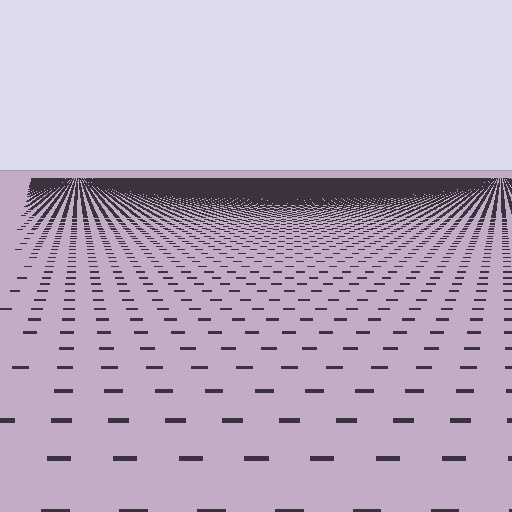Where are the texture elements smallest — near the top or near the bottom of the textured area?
Near the top.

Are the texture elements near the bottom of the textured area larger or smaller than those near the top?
Larger. Near the bottom, elements are closer to the viewer and appear at a bigger on-screen size.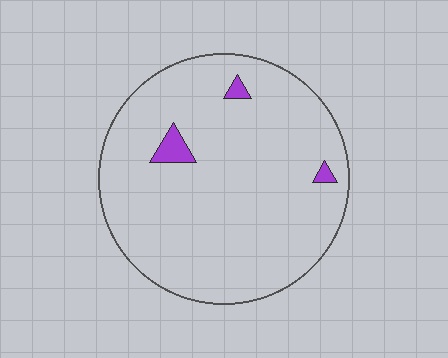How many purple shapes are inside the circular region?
3.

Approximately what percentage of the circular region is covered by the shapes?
Approximately 5%.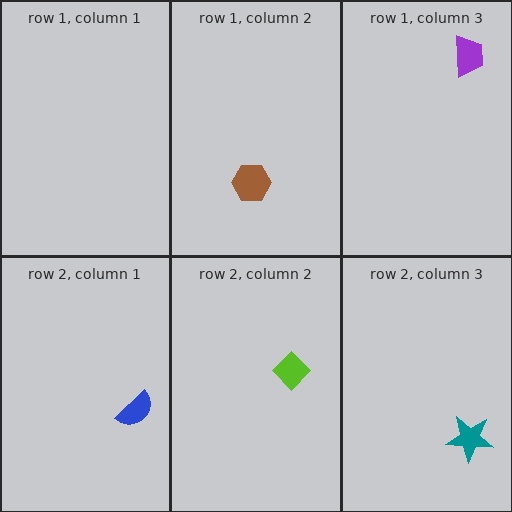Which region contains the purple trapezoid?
The row 1, column 3 region.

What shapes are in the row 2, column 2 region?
The lime diamond.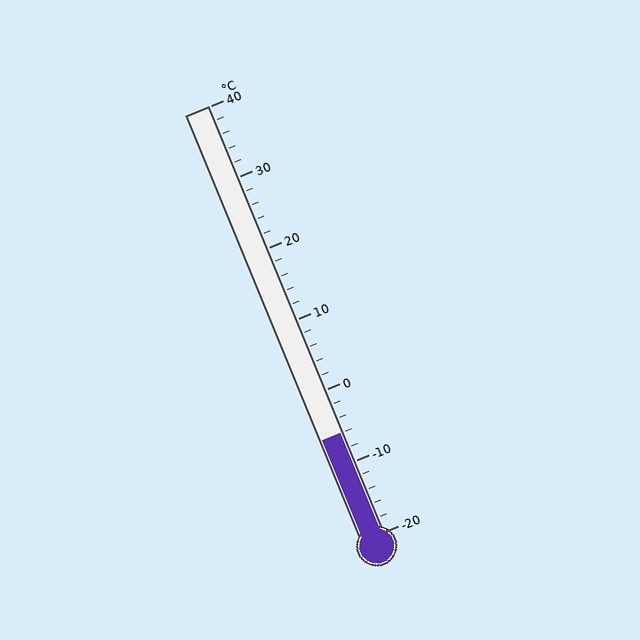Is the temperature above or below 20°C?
The temperature is below 20°C.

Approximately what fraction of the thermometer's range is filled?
The thermometer is filled to approximately 25% of its range.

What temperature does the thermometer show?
The thermometer shows approximately -6°C.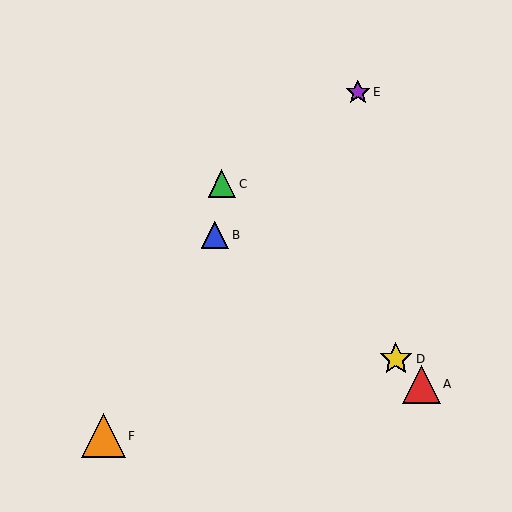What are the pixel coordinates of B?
Object B is at (215, 235).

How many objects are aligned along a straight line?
3 objects (A, C, D) are aligned along a straight line.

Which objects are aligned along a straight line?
Objects A, C, D are aligned along a straight line.